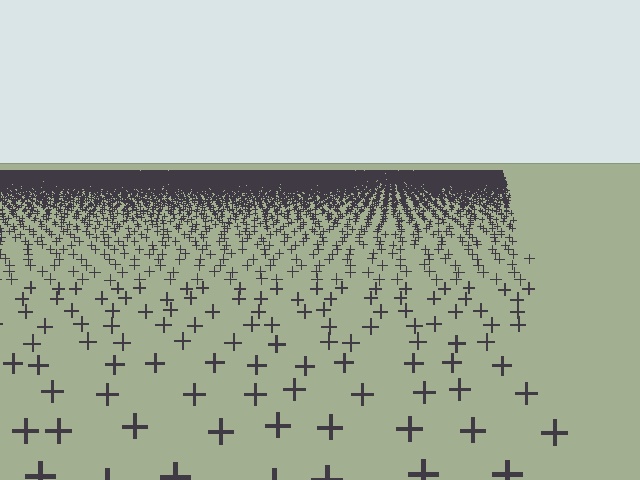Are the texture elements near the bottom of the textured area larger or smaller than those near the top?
Larger. Near the bottom, elements are closer to the viewer and appear at a bigger on-screen size.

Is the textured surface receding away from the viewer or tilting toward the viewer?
The surface is receding away from the viewer. Texture elements get smaller and denser toward the top.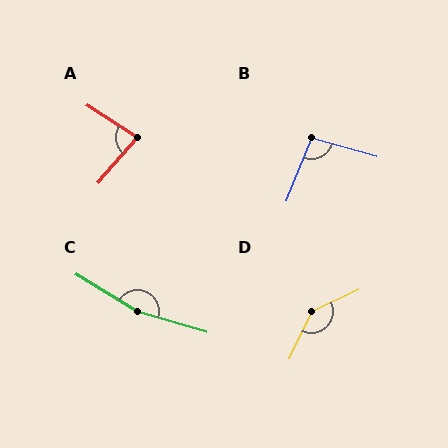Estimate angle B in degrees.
Approximately 96 degrees.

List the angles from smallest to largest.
A (81°), B (96°), D (141°), C (165°).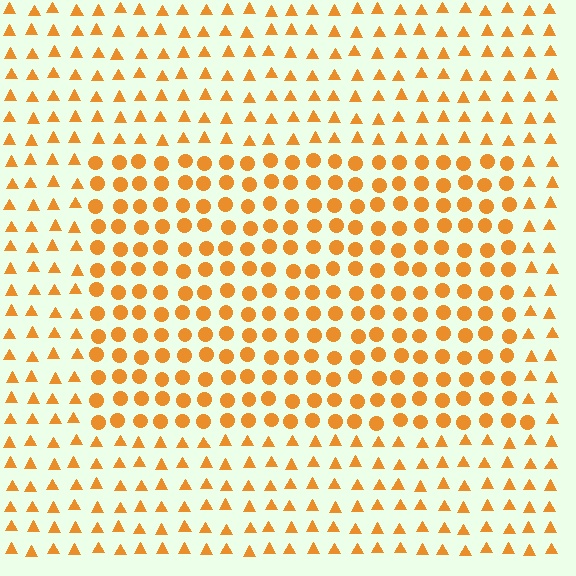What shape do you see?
I see a rectangle.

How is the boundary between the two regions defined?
The boundary is defined by a change in element shape: circles inside vs. triangles outside. All elements share the same color and spacing.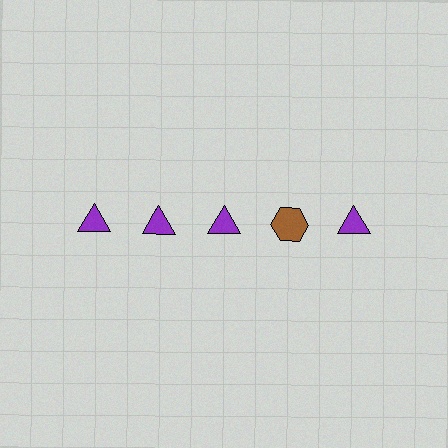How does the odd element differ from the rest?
It differs in both color (brown instead of purple) and shape (hexagon instead of triangle).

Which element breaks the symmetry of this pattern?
The brown hexagon in the top row, second from right column breaks the symmetry. All other shapes are purple triangles.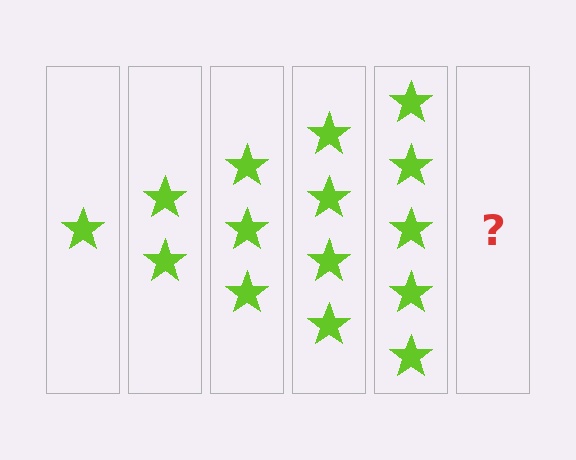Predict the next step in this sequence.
The next step is 6 stars.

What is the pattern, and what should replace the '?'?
The pattern is that each step adds one more star. The '?' should be 6 stars.